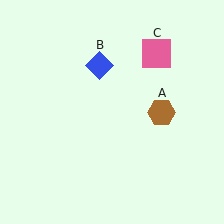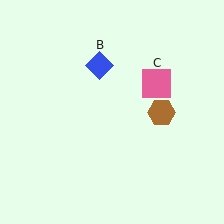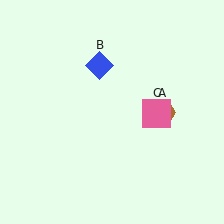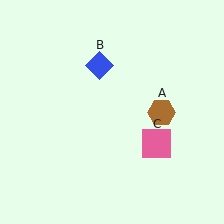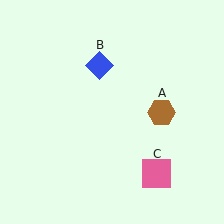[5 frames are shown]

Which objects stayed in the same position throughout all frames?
Brown hexagon (object A) and blue diamond (object B) remained stationary.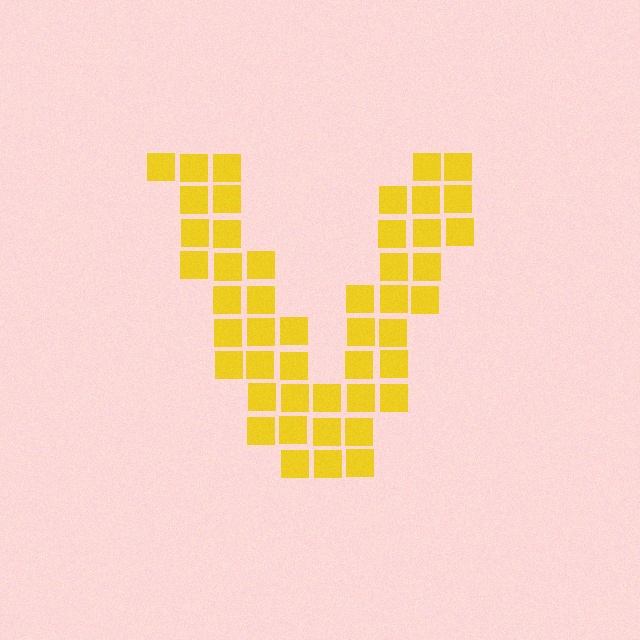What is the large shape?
The large shape is the letter V.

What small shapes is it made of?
It is made of small squares.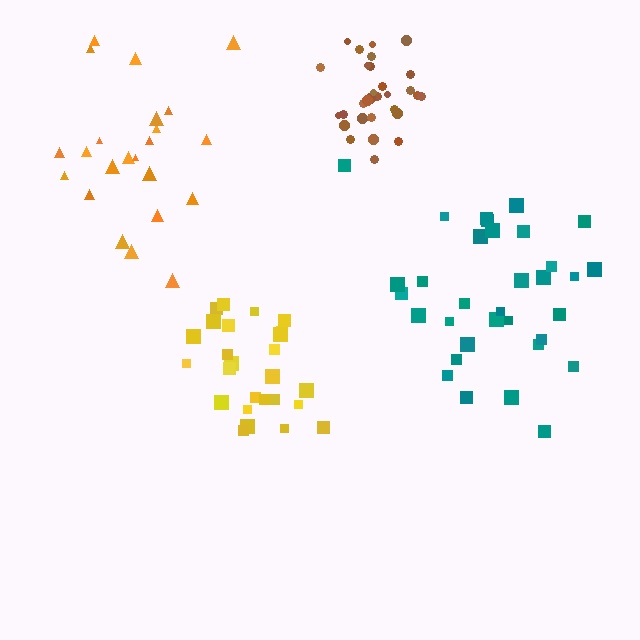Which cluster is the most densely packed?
Brown.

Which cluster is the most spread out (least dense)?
Orange.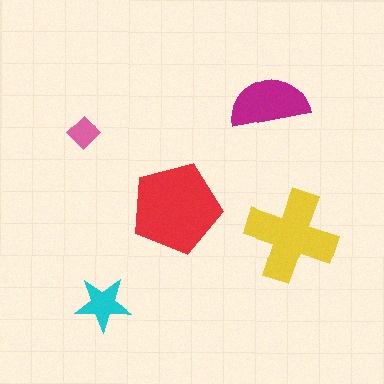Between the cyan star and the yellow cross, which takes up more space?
The yellow cross.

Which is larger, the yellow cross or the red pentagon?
The red pentagon.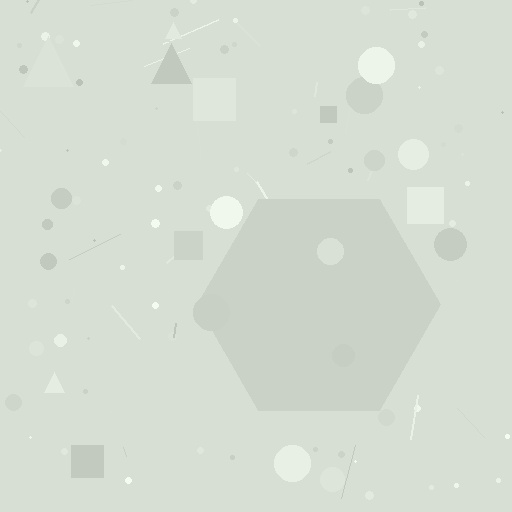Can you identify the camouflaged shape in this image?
The camouflaged shape is a hexagon.